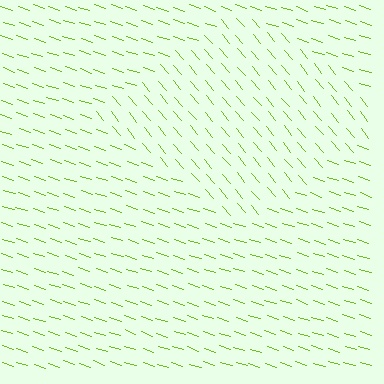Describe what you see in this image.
The image is filled with small lime line segments. A diamond region in the image has lines oriented differently from the surrounding lines, creating a visible texture boundary.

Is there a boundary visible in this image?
Yes, there is a texture boundary formed by a change in line orientation.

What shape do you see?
I see a diamond.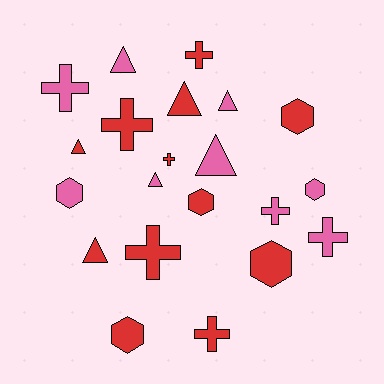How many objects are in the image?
There are 21 objects.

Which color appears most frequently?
Red, with 12 objects.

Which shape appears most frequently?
Cross, with 8 objects.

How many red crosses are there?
There are 5 red crosses.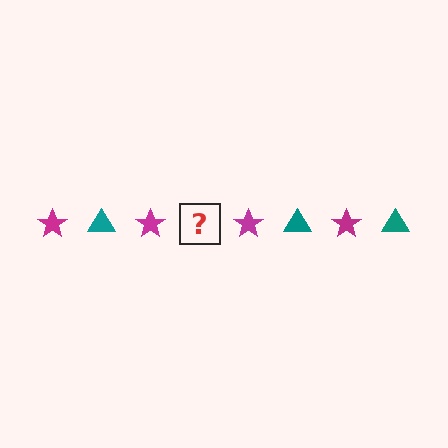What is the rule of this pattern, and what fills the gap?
The rule is that the pattern alternates between magenta star and teal triangle. The gap should be filled with a teal triangle.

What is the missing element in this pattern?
The missing element is a teal triangle.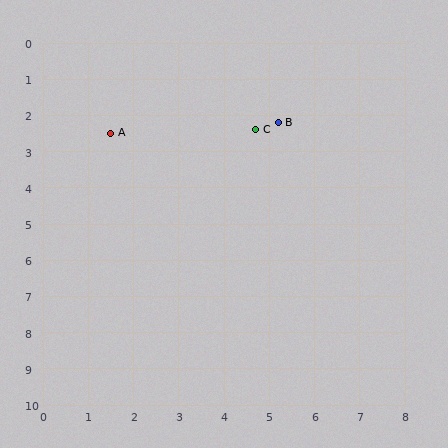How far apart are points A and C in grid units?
Points A and C are about 3.2 grid units apart.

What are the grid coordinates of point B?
Point B is at approximately (5.2, 2.2).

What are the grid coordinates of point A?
Point A is at approximately (1.5, 2.5).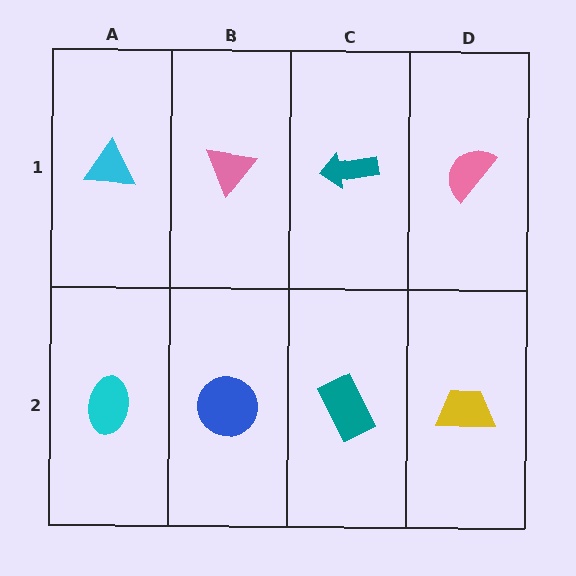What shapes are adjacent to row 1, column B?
A blue circle (row 2, column B), a cyan triangle (row 1, column A), a teal arrow (row 1, column C).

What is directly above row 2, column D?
A pink semicircle.